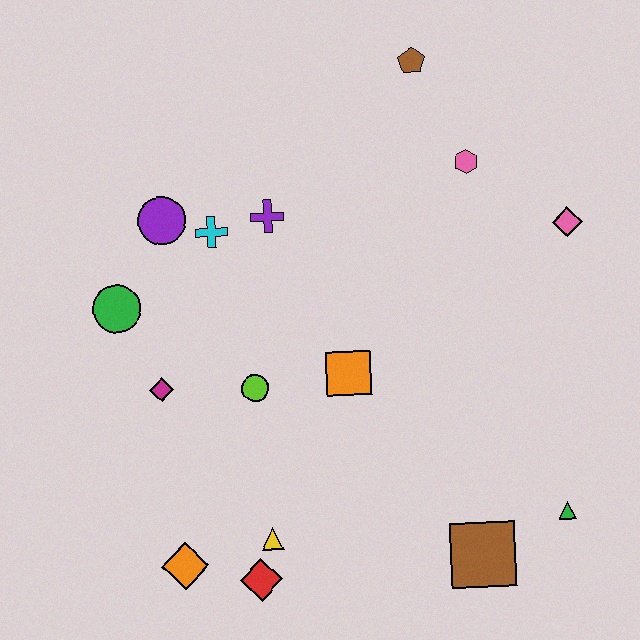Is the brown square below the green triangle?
Yes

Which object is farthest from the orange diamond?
The brown pentagon is farthest from the orange diamond.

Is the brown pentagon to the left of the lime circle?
No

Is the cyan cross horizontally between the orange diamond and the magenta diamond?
No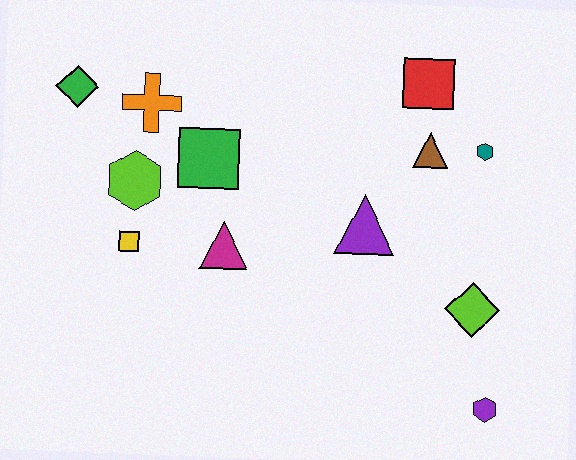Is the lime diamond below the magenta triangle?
Yes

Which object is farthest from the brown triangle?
The green diamond is farthest from the brown triangle.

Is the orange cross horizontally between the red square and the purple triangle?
No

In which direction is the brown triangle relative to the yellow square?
The brown triangle is to the right of the yellow square.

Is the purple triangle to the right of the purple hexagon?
No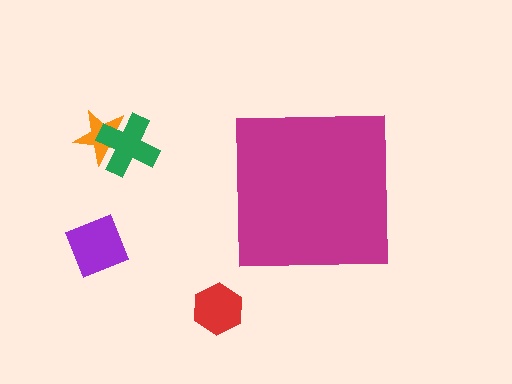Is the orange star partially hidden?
No, the orange star is fully visible.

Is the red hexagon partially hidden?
No, the red hexagon is fully visible.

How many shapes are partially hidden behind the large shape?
0 shapes are partially hidden.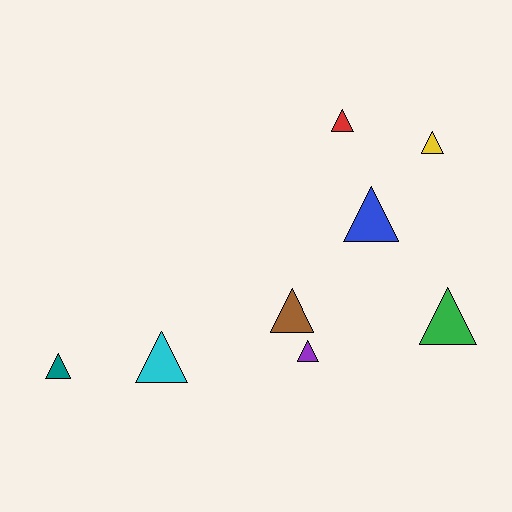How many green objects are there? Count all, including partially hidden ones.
There is 1 green object.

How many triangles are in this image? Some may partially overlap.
There are 8 triangles.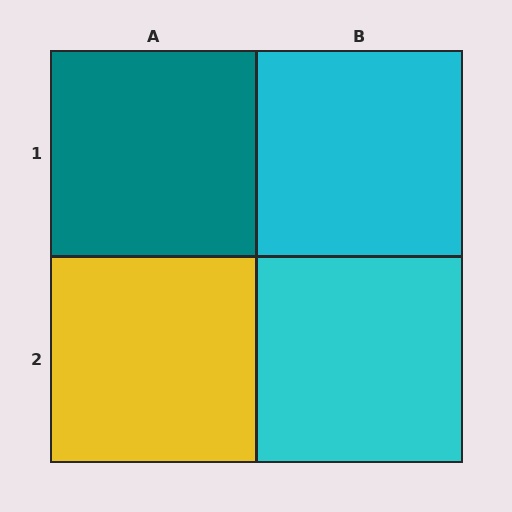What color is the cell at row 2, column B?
Cyan.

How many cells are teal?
1 cell is teal.